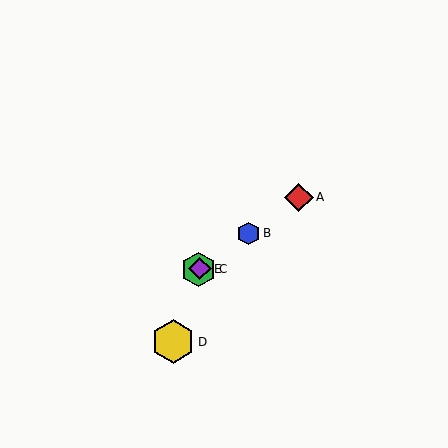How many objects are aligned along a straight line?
4 objects (A, B, C, E) are aligned along a straight line.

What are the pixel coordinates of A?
Object A is at (299, 197).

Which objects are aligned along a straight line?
Objects A, B, C, E are aligned along a straight line.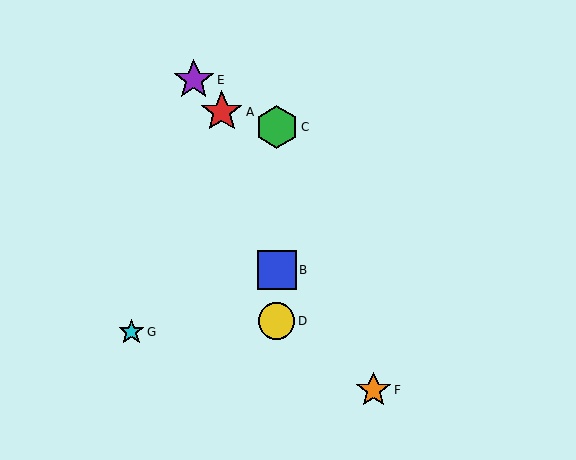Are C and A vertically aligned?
No, C is at x≈277 and A is at x≈222.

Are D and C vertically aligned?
Yes, both are at x≈277.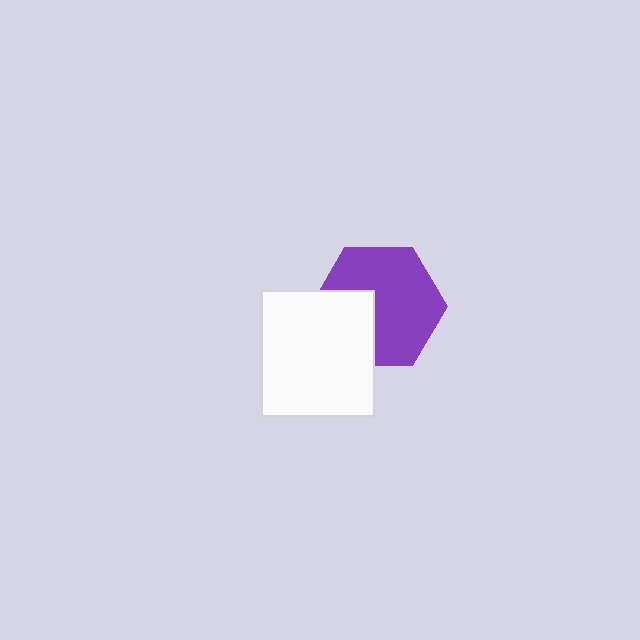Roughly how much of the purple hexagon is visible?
Most of it is visible (roughly 68%).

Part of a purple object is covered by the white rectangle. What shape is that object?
It is a hexagon.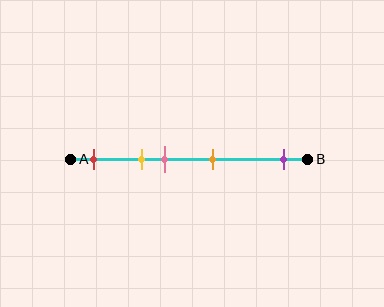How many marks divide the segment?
There are 5 marks dividing the segment.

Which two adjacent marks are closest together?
The yellow and pink marks are the closest adjacent pair.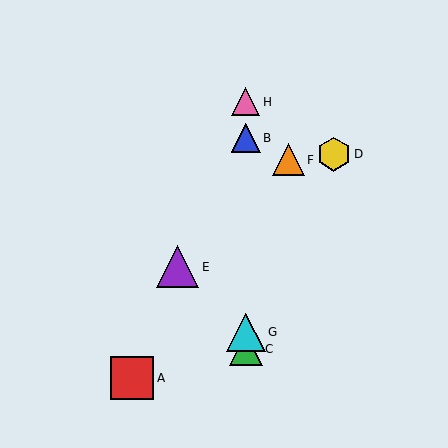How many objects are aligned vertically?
4 objects (B, C, G, H) are aligned vertically.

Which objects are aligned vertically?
Objects B, C, G, H are aligned vertically.